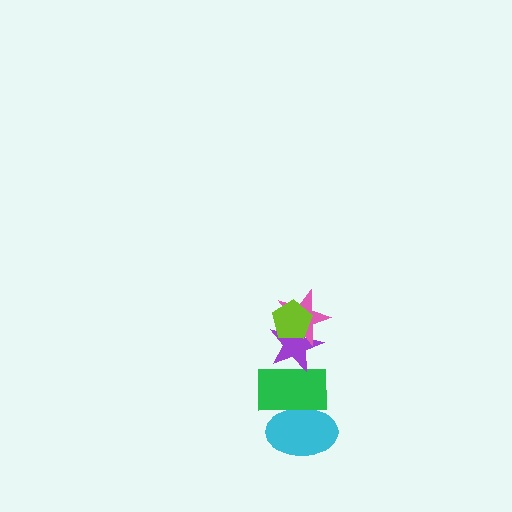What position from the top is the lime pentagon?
The lime pentagon is 1st from the top.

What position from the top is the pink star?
The pink star is 2nd from the top.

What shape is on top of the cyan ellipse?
The green rectangle is on top of the cyan ellipse.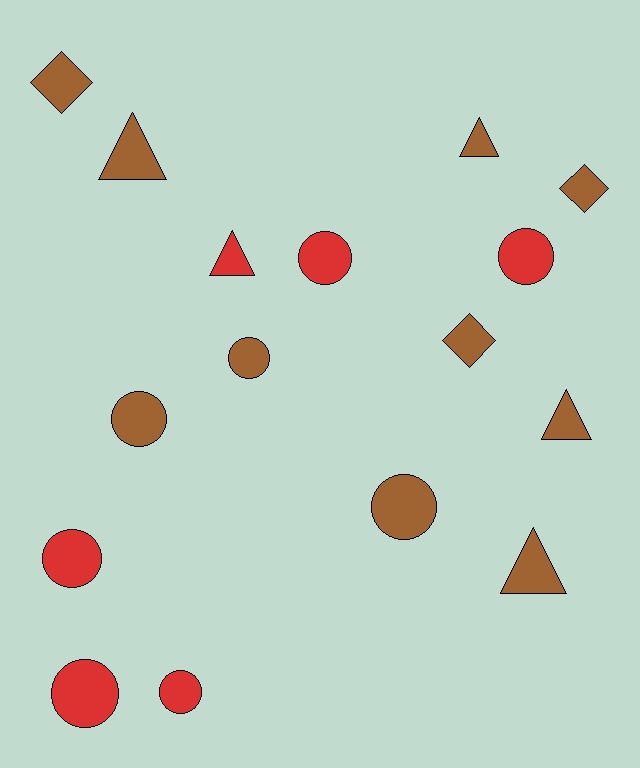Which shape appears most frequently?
Circle, with 8 objects.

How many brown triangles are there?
There are 4 brown triangles.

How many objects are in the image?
There are 16 objects.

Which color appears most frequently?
Brown, with 10 objects.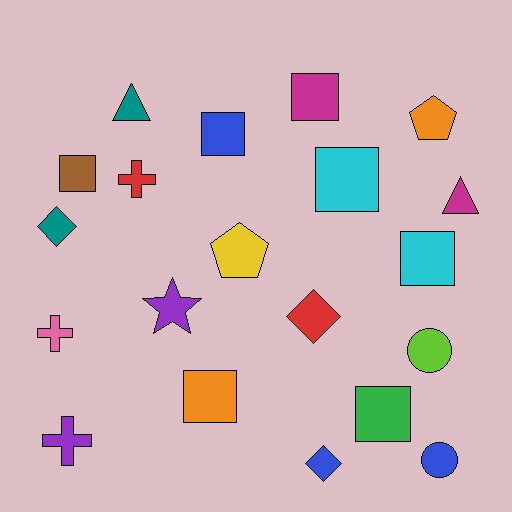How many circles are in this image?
There are 2 circles.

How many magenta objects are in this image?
There are 2 magenta objects.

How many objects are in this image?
There are 20 objects.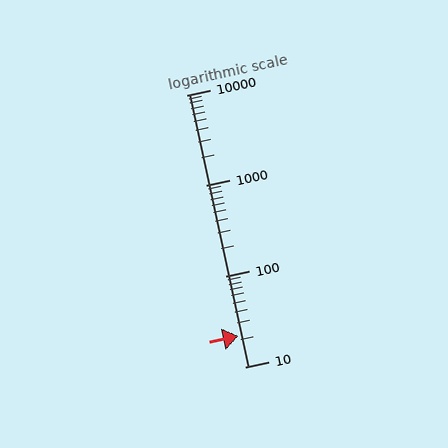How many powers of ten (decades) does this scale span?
The scale spans 3 decades, from 10 to 10000.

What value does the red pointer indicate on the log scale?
The pointer indicates approximately 22.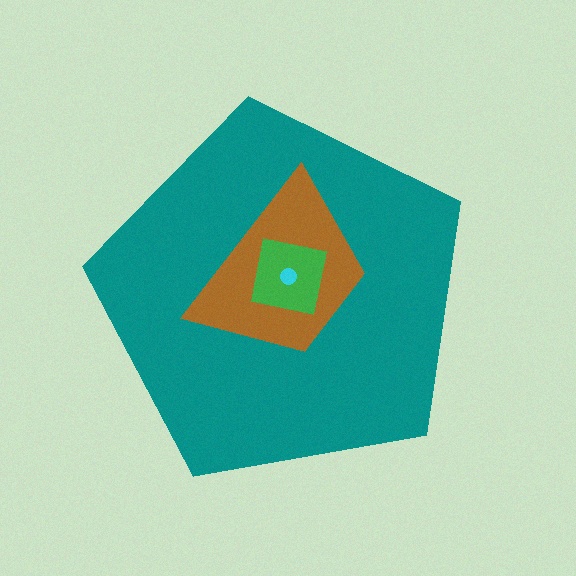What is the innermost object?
The cyan circle.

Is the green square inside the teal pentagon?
Yes.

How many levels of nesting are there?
4.